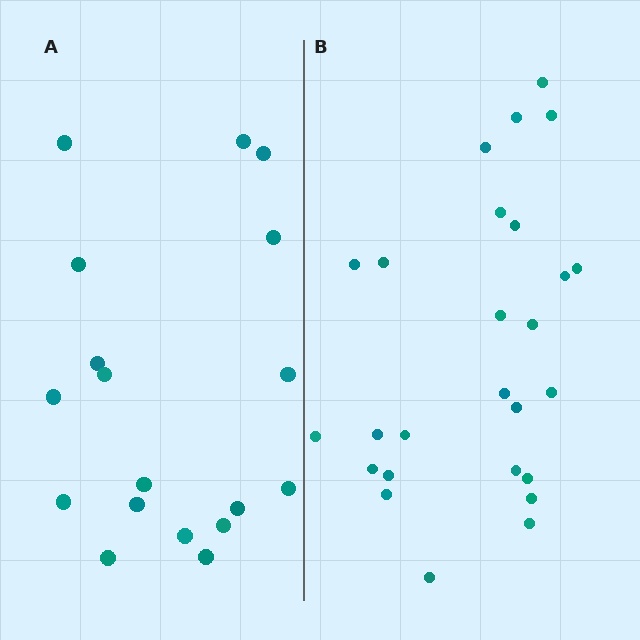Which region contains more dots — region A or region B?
Region B (the right region) has more dots.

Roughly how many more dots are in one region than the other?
Region B has roughly 8 or so more dots than region A.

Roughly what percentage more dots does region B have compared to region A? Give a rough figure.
About 45% more.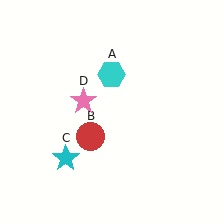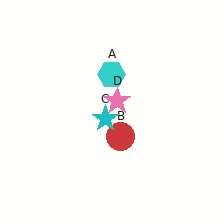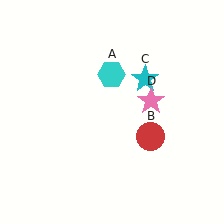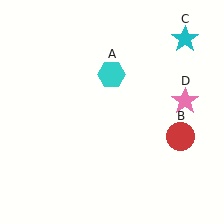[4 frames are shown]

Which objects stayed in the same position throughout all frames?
Cyan hexagon (object A) remained stationary.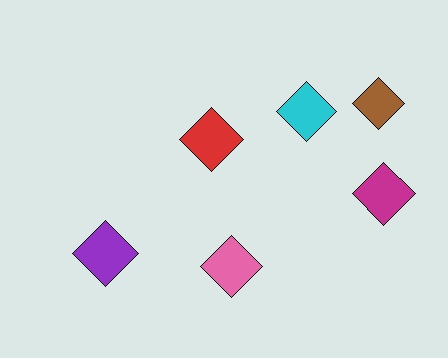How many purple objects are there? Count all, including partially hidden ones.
There is 1 purple object.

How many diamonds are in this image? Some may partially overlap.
There are 6 diamonds.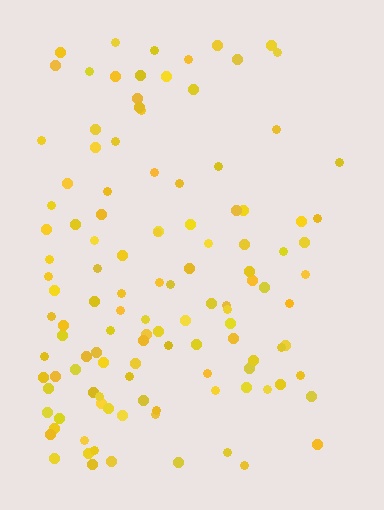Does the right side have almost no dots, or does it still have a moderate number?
Still a moderate number, just noticeably fewer than the left.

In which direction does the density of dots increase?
From right to left, with the left side densest.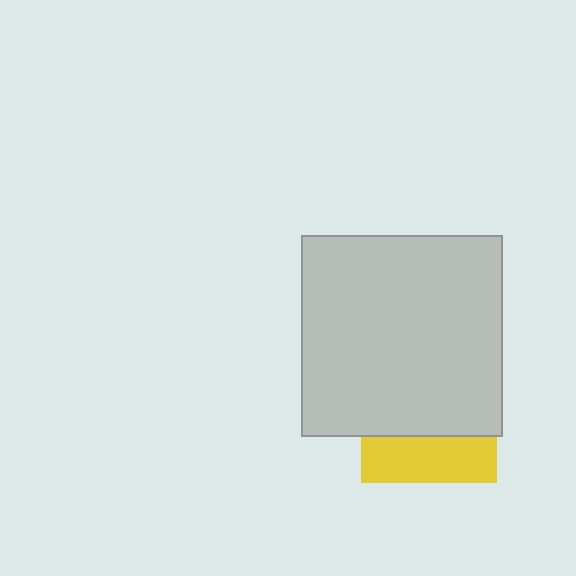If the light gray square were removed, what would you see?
You would see the complete yellow square.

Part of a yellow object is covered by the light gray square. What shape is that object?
It is a square.